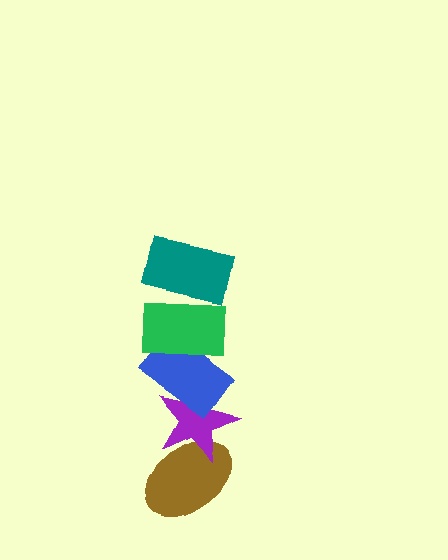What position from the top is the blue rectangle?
The blue rectangle is 3rd from the top.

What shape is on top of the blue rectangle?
The green rectangle is on top of the blue rectangle.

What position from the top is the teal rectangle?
The teal rectangle is 1st from the top.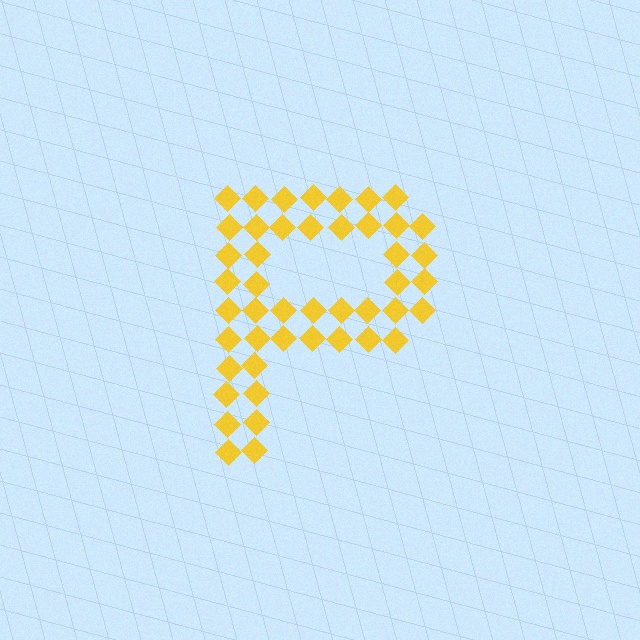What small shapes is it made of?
It is made of small diamonds.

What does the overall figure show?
The overall figure shows the letter P.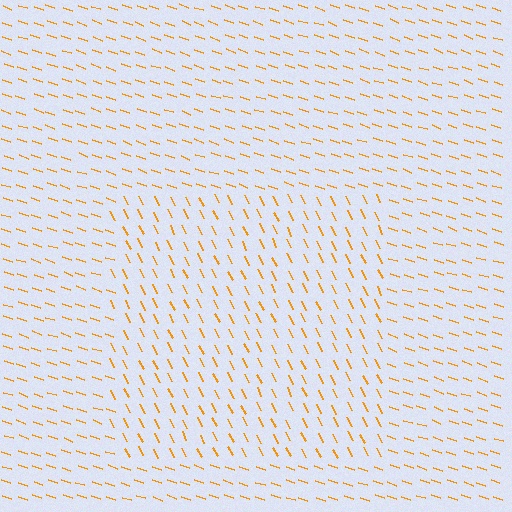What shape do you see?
I see a rectangle.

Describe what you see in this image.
The image is filled with small orange line segments. A rectangle region in the image has lines oriented differently from the surrounding lines, creating a visible texture boundary.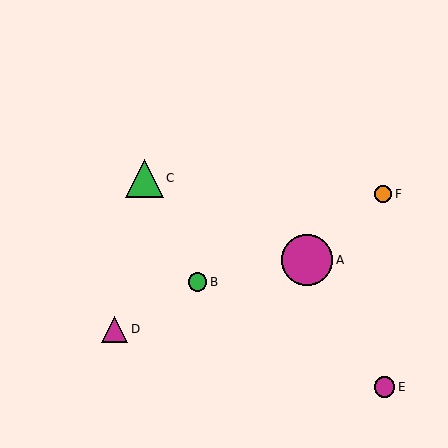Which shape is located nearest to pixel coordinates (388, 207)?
The orange circle (labeled F) at (383, 194) is nearest to that location.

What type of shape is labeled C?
Shape C is a green triangle.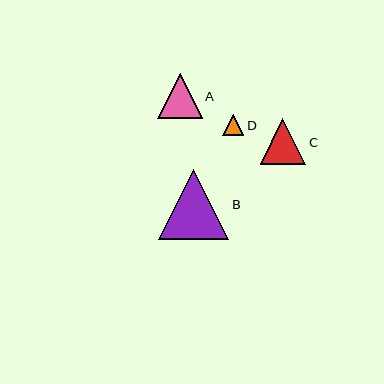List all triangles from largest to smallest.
From largest to smallest: B, C, A, D.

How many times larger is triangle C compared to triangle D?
Triangle C is approximately 2.2 times the size of triangle D.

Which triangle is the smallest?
Triangle D is the smallest with a size of approximately 21 pixels.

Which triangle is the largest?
Triangle B is the largest with a size of approximately 70 pixels.